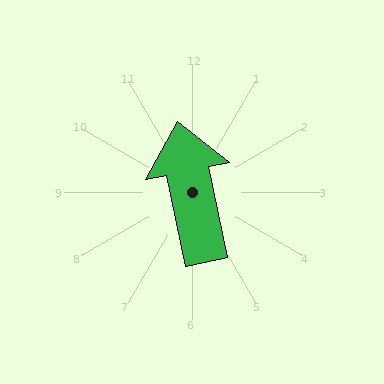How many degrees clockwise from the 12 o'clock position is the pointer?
Approximately 348 degrees.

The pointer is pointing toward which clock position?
Roughly 12 o'clock.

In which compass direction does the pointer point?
North.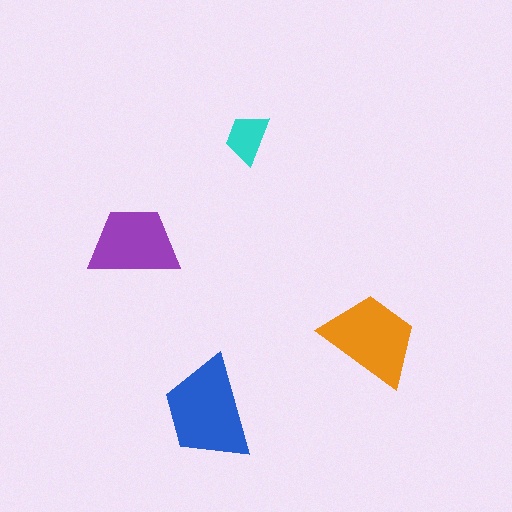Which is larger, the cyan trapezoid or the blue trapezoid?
The blue one.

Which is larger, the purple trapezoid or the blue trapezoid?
The blue one.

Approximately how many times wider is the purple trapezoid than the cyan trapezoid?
About 2 times wider.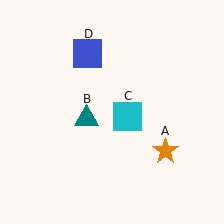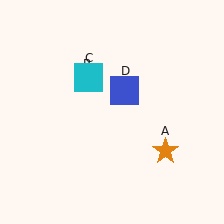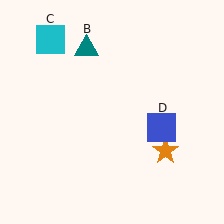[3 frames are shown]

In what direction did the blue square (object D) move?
The blue square (object D) moved down and to the right.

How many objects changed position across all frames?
3 objects changed position: teal triangle (object B), cyan square (object C), blue square (object D).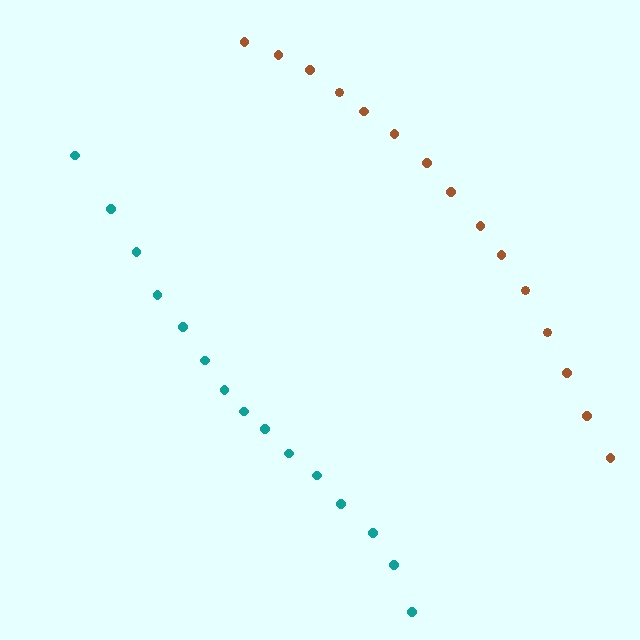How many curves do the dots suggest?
There are 2 distinct paths.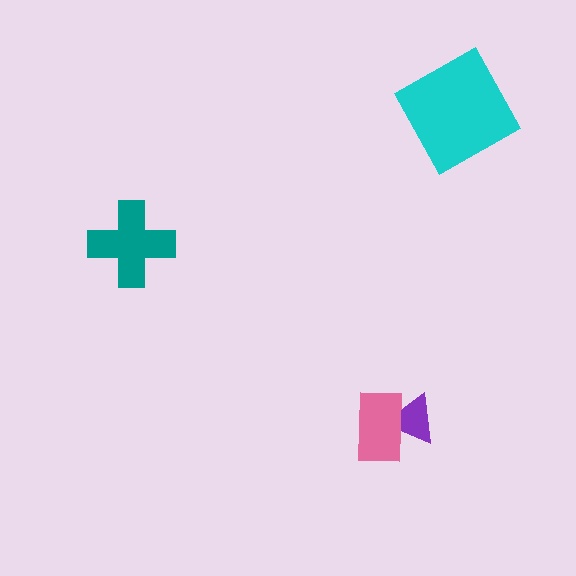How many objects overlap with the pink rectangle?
1 object overlaps with the pink rectangle.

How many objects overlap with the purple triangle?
1 object overlaps with the purple triangle.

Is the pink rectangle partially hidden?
No, no other shape covers it.